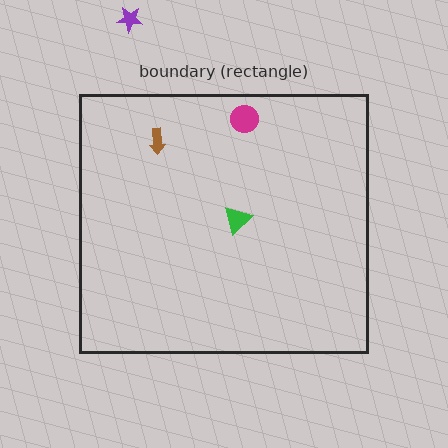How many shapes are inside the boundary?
3 inside, 1 outside.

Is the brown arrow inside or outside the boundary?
Inside.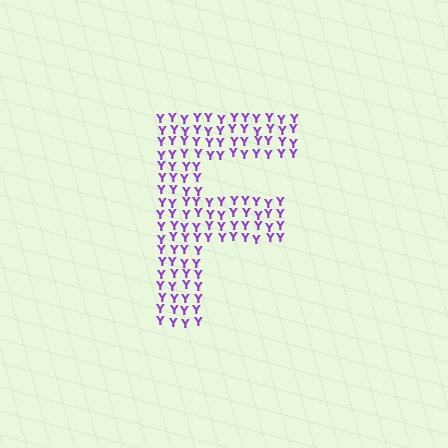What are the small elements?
The small elements are letter Y's.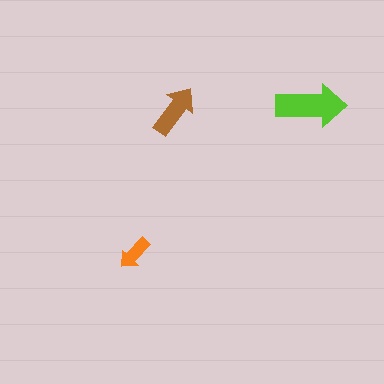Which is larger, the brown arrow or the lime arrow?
The lime one.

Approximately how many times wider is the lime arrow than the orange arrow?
About 2 times wider.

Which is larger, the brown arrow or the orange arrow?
The brown one.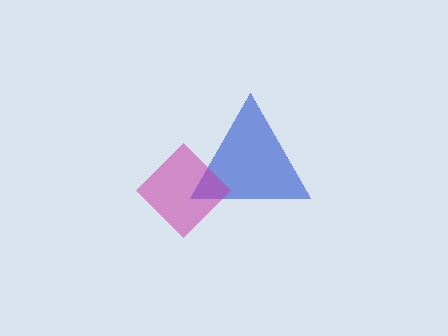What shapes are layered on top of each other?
The layered shapes are: a blue triangle, a magenta diamond.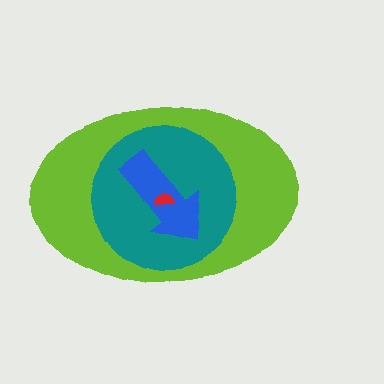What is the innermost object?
The red semicircle.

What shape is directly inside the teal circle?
The blue arrow.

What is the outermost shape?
The lime ellipse.